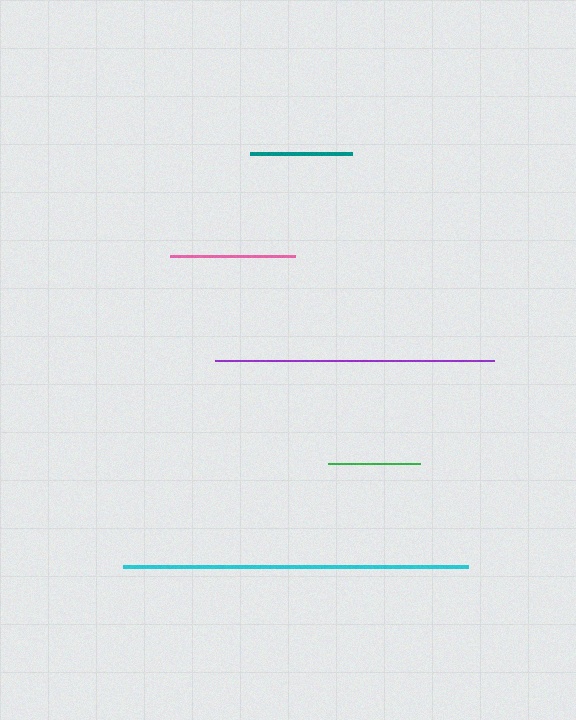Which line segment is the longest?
The cyan line is the longest at approximately 345 pixels.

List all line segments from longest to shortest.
From longest to shortest: cyan, purple, pink, teal, green.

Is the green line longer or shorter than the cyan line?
The cyan line is longer than the green line.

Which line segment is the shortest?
The green line is the shortest at approximately 92 pixels.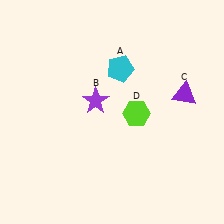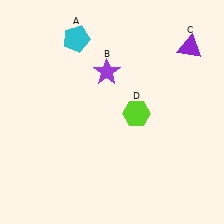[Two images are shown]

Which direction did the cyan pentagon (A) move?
The cyan pentagon (A) moved left.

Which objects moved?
The objects that moved are: the cyan pentagon (A), the purple star (B), the purple triangle (C).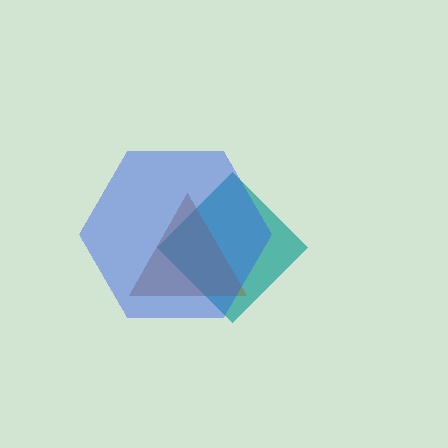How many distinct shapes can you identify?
There are 3 distinct shapes: a teal diamond, a brown triangle, a blue hexagon.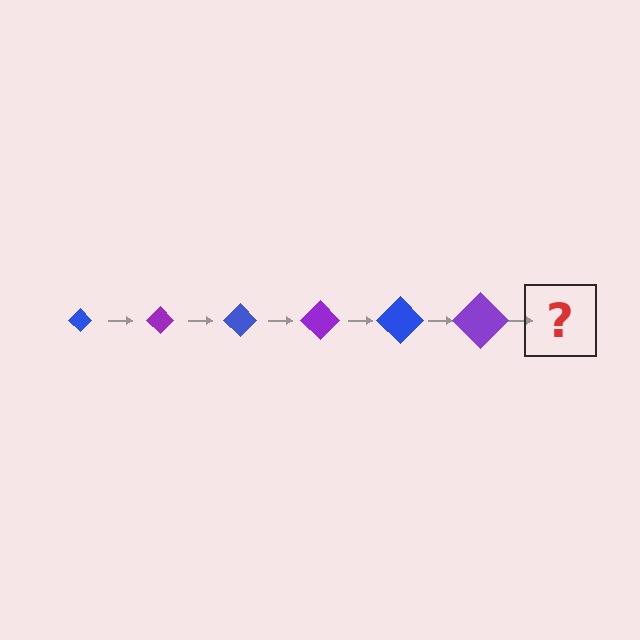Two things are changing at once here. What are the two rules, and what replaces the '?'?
The two rules are that the diamond grows larger each step and the color cycles through blue and purple. The '?' should be a blue diamond, larger than the previous one.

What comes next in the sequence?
The next element should be a blue diamond, larger than the previous one.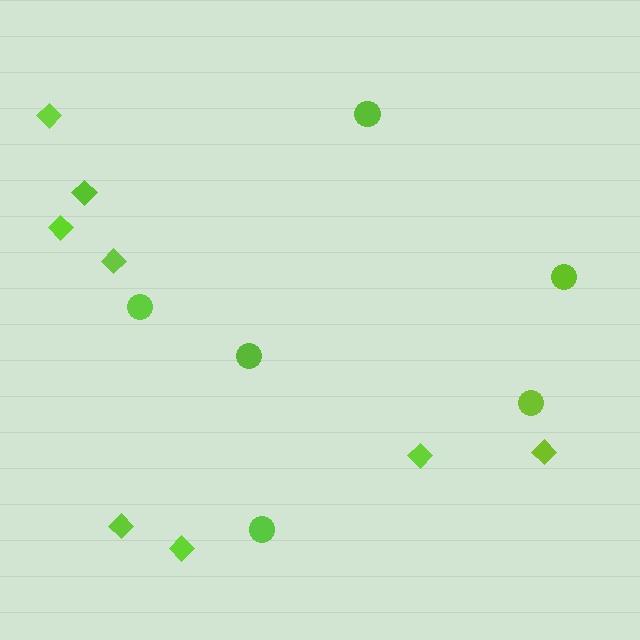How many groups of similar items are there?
There are 2 groups: one group of diamonds (8) and one group of circles (6).